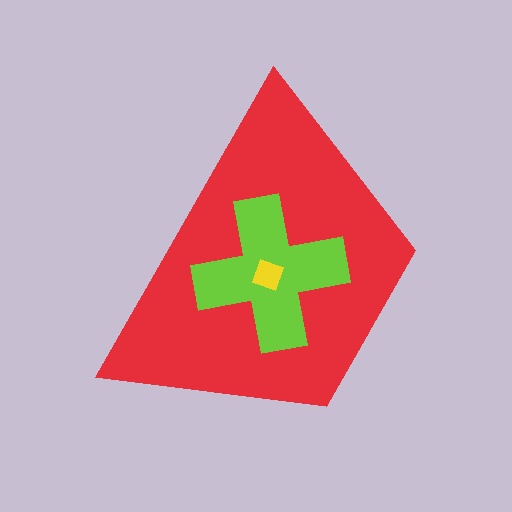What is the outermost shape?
The red trapezoid.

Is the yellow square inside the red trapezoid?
Yes.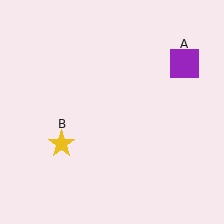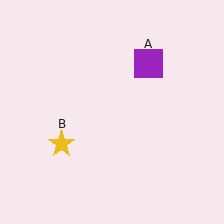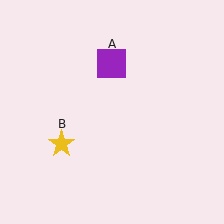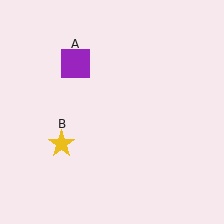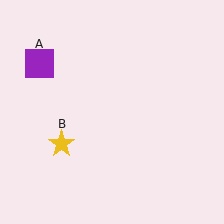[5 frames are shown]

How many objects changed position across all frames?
1 object changed position: purple square (object A).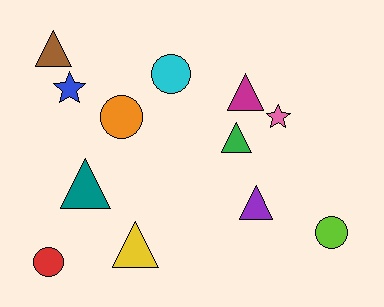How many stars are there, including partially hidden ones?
There are 2 stars.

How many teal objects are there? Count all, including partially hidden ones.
There is 1 teal object.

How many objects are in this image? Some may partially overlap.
There are 12 objects.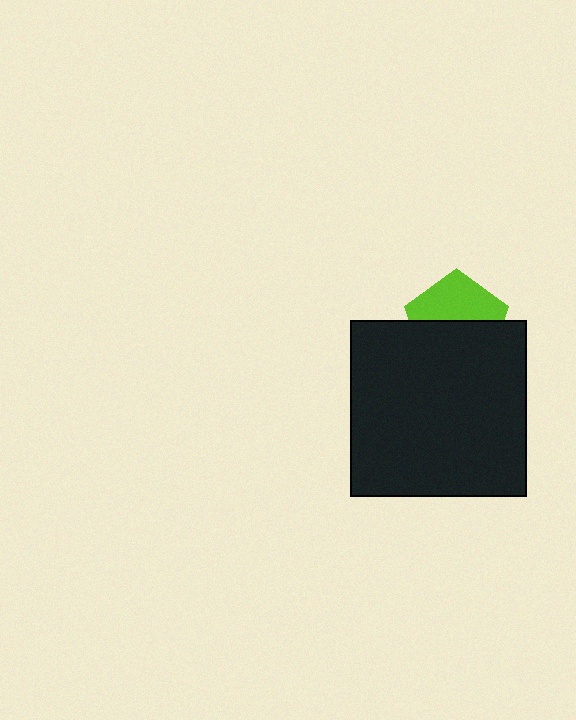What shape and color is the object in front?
The object in front is a black square.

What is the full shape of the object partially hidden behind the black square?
The partially hidden object is a lime pentagon.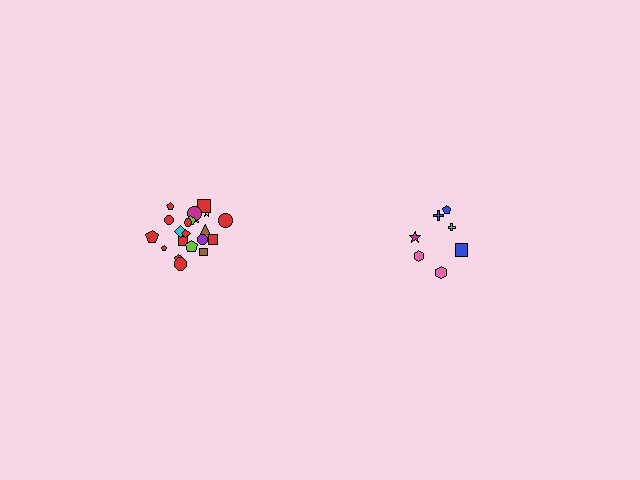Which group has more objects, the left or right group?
The left group.